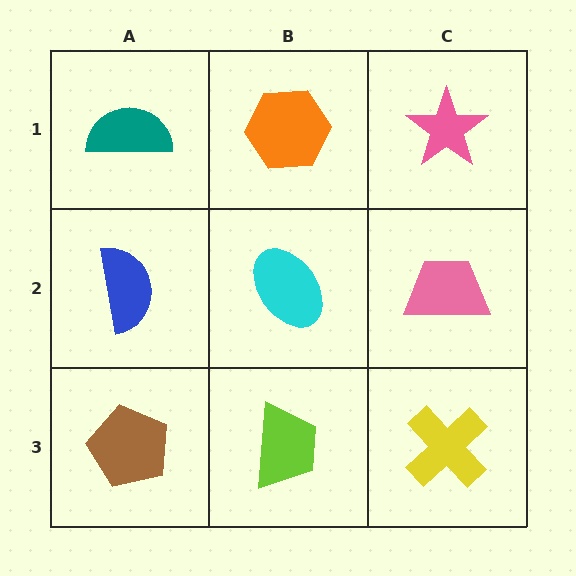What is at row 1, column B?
An orange hexagon.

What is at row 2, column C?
A pink trapezoid.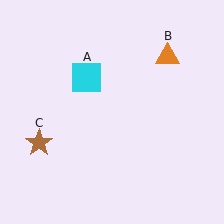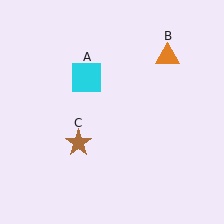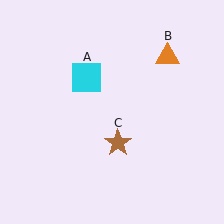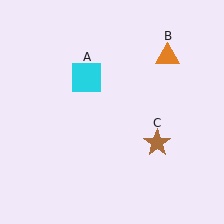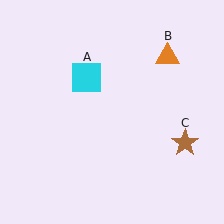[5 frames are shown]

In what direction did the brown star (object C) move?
The brown star (object C) moved right.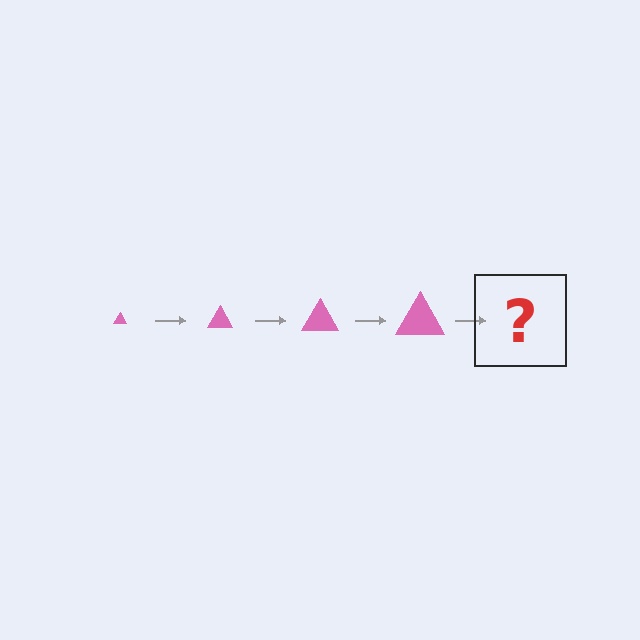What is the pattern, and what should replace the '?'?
The pattern is that the triangle gets progressively larger each step. The '?' should be a pink triangle, larger than the previous one.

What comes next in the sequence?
The next element should be a pink triangle, larger than the previous one.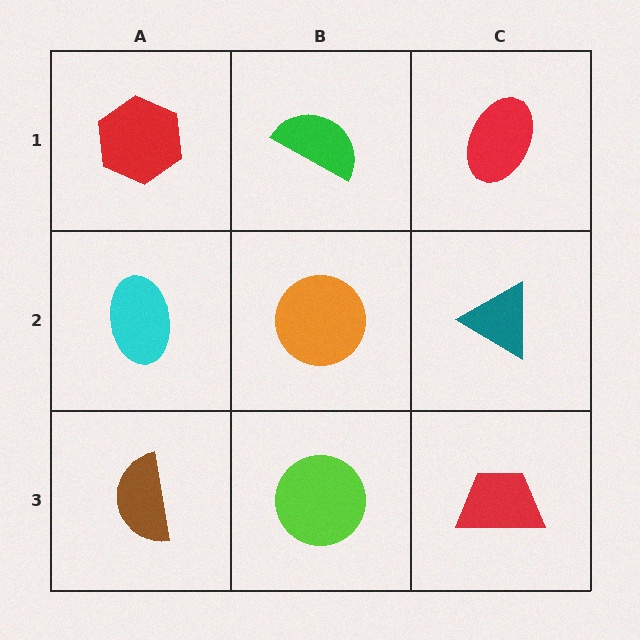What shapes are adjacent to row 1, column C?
A teal triangle (row 2, column C), a green semicircle (row 1, column B).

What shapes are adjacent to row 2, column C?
A red ellipse (row 1, column C), a red trapezoid (row 3, column C), an orange circle (row 2, column B).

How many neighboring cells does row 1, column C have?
2.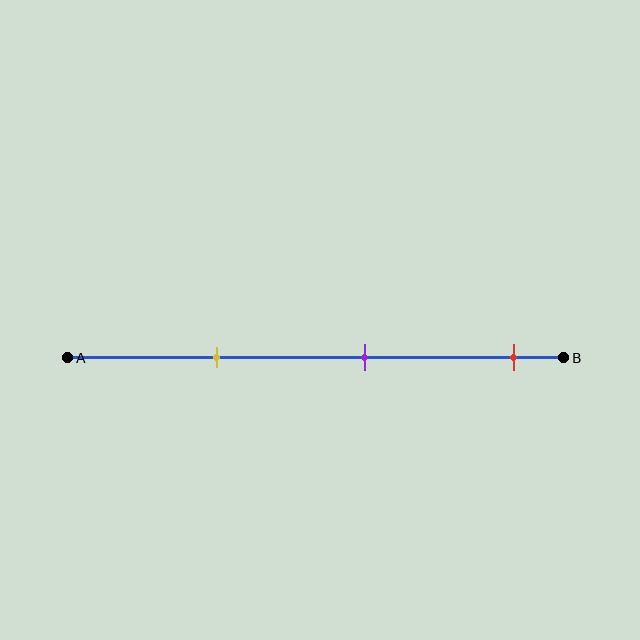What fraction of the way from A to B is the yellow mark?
The yellow mark is approximately 30% (0.3) of the way from A to B.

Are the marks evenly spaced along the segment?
Yes, the marks are approximately evenly spaced.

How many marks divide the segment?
There are 3 marks dividing the segment.